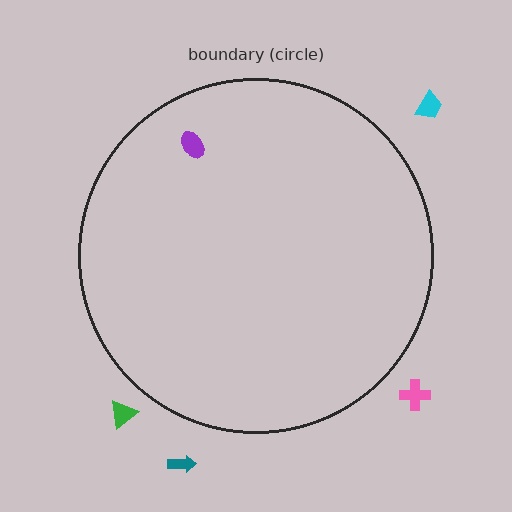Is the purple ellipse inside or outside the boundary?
Inside.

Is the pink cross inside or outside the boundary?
Outside.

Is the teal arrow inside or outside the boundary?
Outside.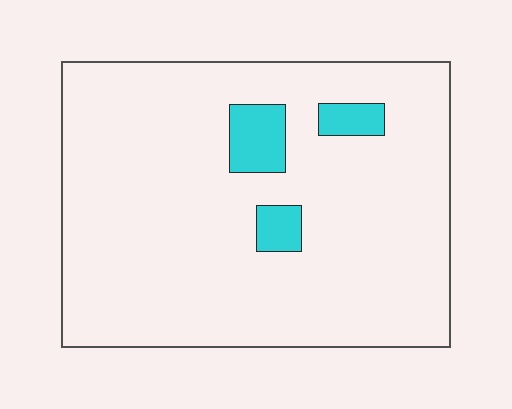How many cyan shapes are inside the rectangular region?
3.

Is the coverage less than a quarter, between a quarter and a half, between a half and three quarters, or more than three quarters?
Less than a quarter.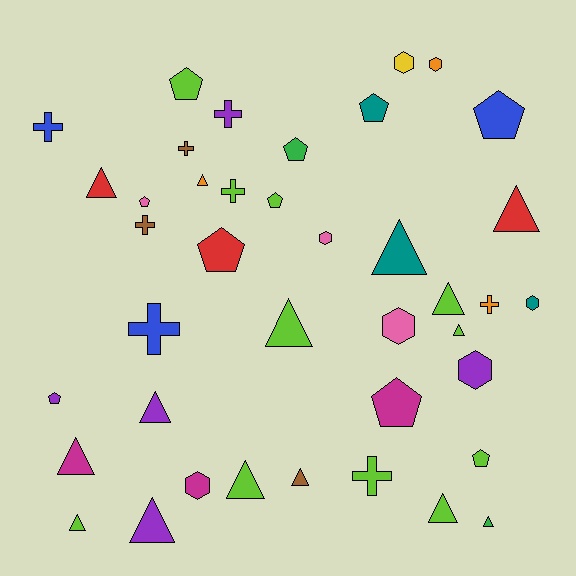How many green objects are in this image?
There are 2 green objects.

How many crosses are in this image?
There are 8 crosses.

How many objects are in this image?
There are 40 objects.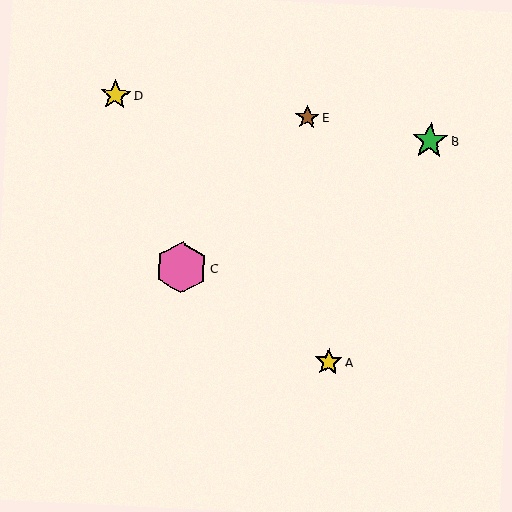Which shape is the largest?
The pink hexagon (labeled C) is the largest.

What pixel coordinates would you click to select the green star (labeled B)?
Click at (430, 141) to select the green star B.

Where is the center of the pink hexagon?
The center of the pink hexagon is at (182, 268).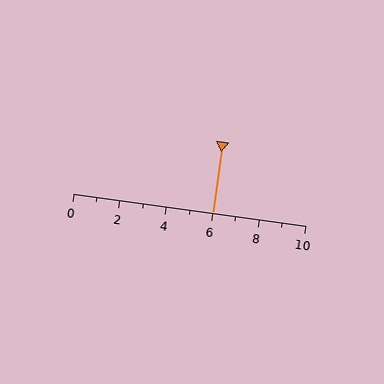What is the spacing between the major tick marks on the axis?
The major ticks are spaced 2 apart.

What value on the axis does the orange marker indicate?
The marker indicates approximately 6.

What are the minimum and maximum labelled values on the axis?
The axis runs from 0 to 10.